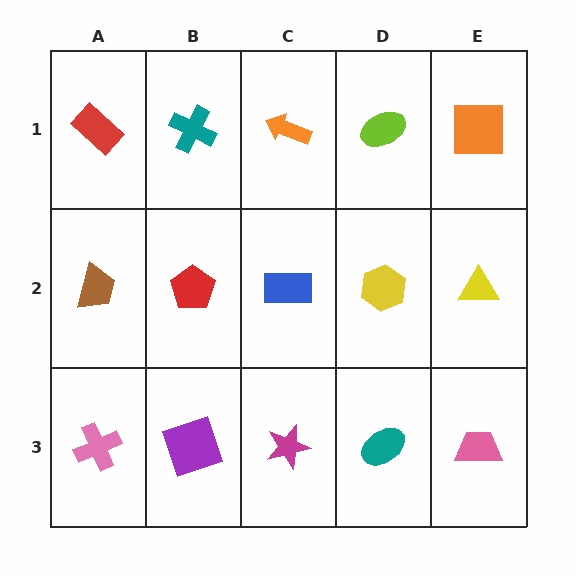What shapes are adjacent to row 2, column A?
A red rectangle (row 1, column A), a pink cross (row 3, column A), a red pentagon (row 2, column B).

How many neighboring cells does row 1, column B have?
3.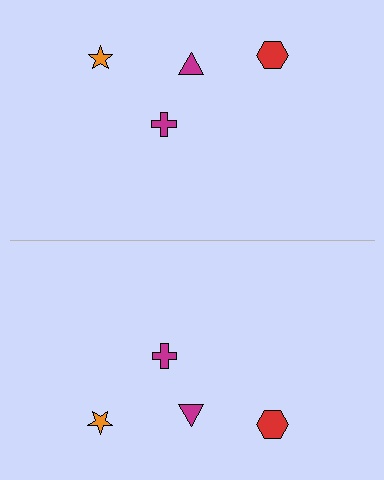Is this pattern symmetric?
Yes, this pattern has bilateral (reflection) symmetry.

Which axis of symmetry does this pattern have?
The pattern has a horizontal axis of symmetry running through the center of the image.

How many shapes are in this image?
There are 8 shapes in this image.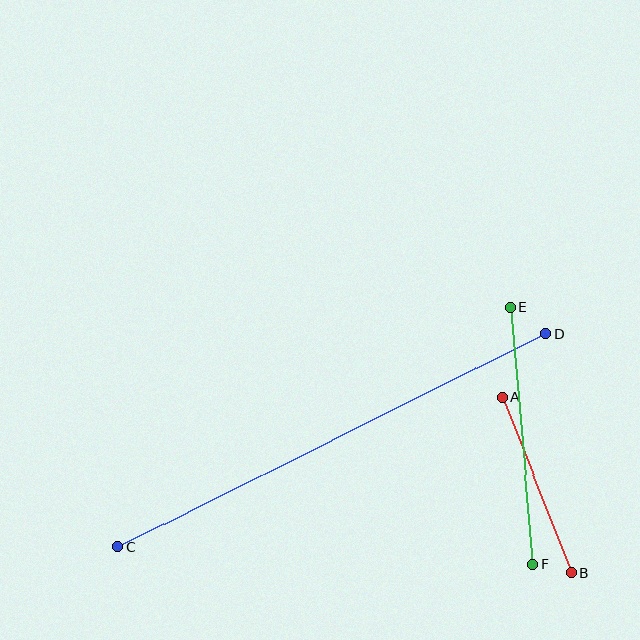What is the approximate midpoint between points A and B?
The midpoint is at approximately (537, 485) pixels.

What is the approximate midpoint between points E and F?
The midpoint is at approximately (522, 435) pixels.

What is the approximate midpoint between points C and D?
The midpoint is at approximately (332, 440) pixels.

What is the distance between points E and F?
The distance is approximately 258 pixels.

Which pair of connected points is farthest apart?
Points C and D are farthest apart.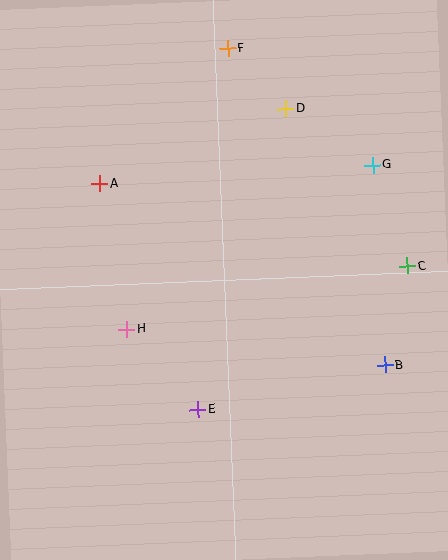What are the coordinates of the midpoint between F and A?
The midpoint between F and A is at (164, 116).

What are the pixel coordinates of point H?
Point H is at (127, 330).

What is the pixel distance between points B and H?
The distance between B and H is 261 pixels.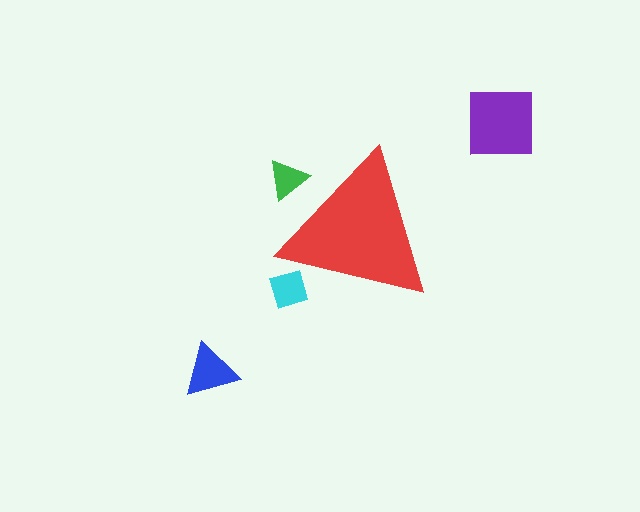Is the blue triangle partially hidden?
No, the blue triangle is fully visible.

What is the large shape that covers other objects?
A red triangle.